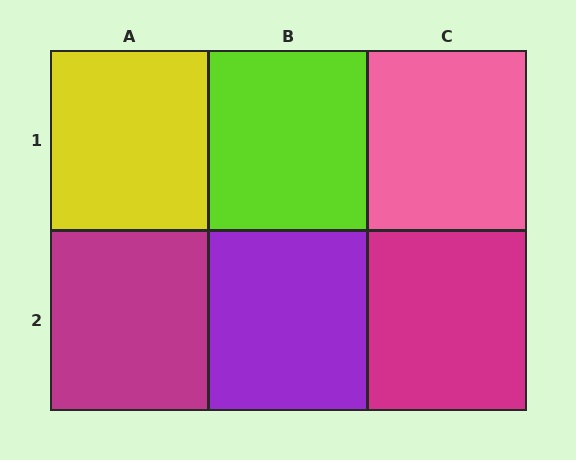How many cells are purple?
1 cell is purple.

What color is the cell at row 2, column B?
Purple.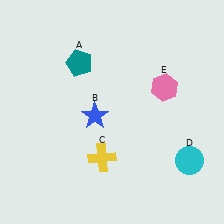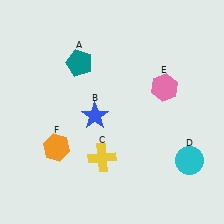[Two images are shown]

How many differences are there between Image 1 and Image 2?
There is 1 difference between the two images.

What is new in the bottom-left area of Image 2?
An orange hexagon (F) was added in the bottom-left area of Image 2.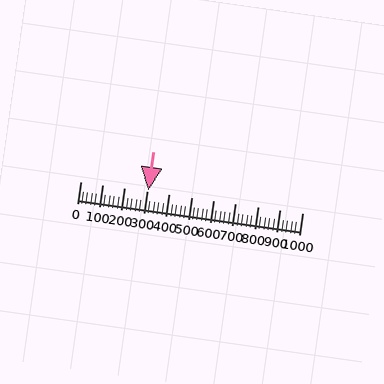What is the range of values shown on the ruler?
The ruler shows values from 0 to 1000.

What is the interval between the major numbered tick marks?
The major tick marks are spaced 100 units apart.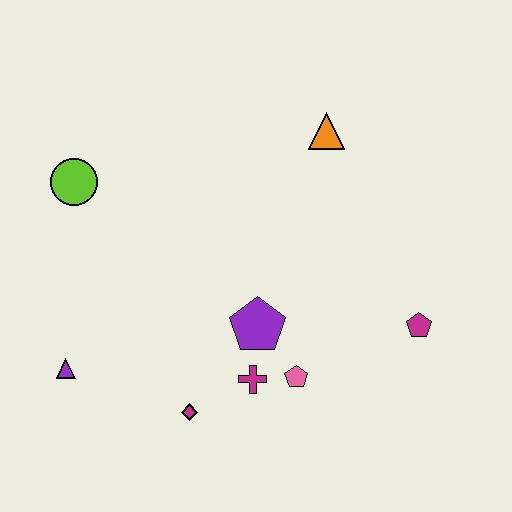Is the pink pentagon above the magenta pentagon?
No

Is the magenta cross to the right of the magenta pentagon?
No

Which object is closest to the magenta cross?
The pink pentagon is closest to the magenta cross.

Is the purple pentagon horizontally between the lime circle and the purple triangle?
No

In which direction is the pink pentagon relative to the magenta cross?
The pink pentagon is to the right of the magenta cross.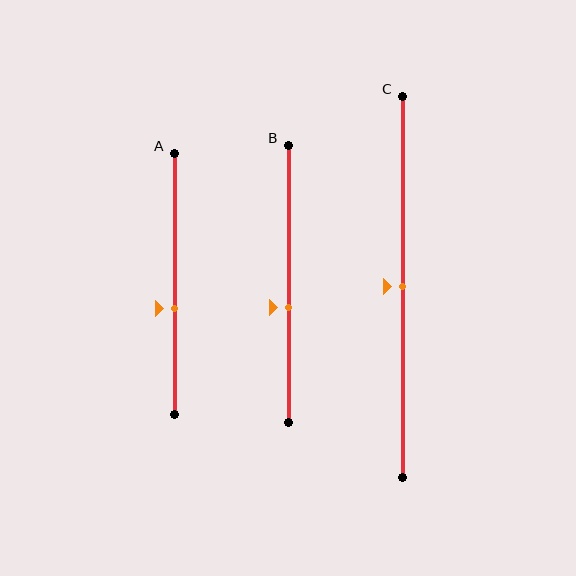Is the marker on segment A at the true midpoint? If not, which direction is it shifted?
No, the marker on segment A is shifted downward by about 9% of the segment length.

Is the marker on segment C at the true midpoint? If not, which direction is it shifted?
Yes, the marker on segment C is at the true midpoint.